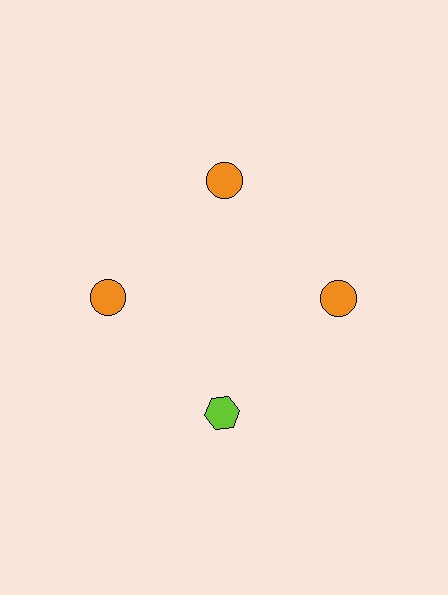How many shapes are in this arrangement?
There are 4 shapes arranged in a ring pattern.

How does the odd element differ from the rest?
It differs in both color (lime instead of orange) and shape (hexagon instead of circle).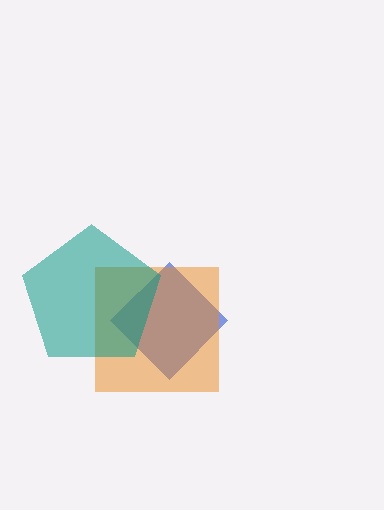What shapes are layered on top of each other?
The layered shapes are: a blue diamond, an orange square, a teal pentagon.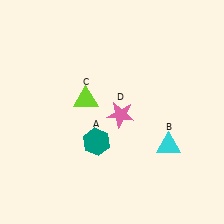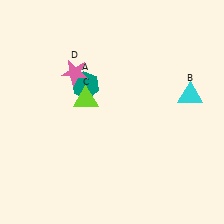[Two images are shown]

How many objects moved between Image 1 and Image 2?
3 objects moved between the two images.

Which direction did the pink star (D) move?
The pink star (D) moved left.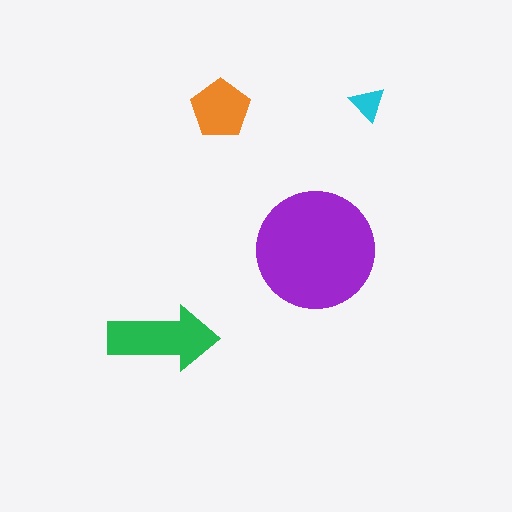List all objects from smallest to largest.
The cyan triangle, the orange pentagon, the green arrow, the purple circle.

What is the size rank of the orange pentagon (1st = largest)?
3rd.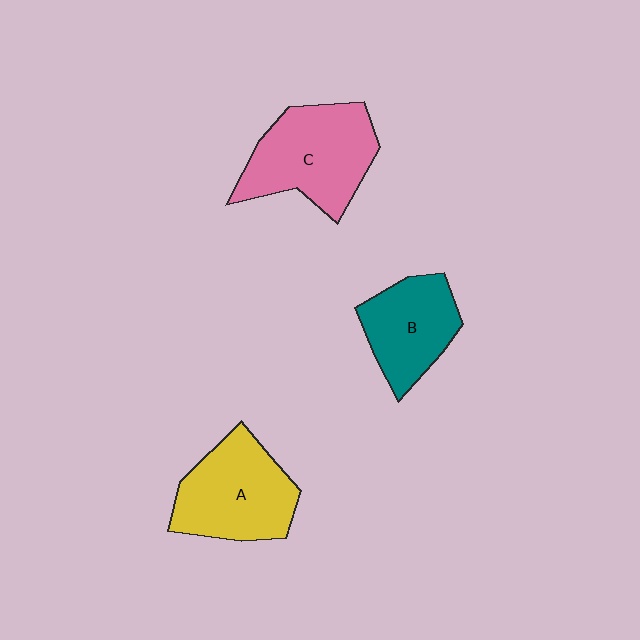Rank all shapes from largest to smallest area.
From largest to smallest: C (pink), A (yellow), B (teal).